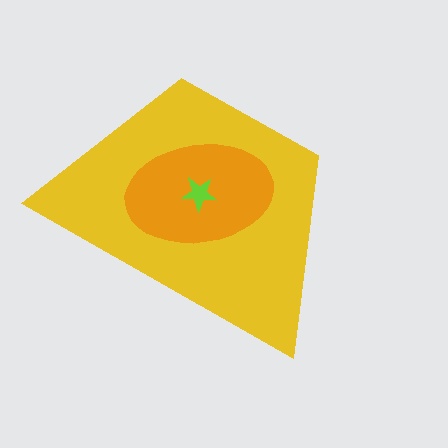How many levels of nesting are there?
3.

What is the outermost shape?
The yellow trapezoid.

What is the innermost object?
The lime star.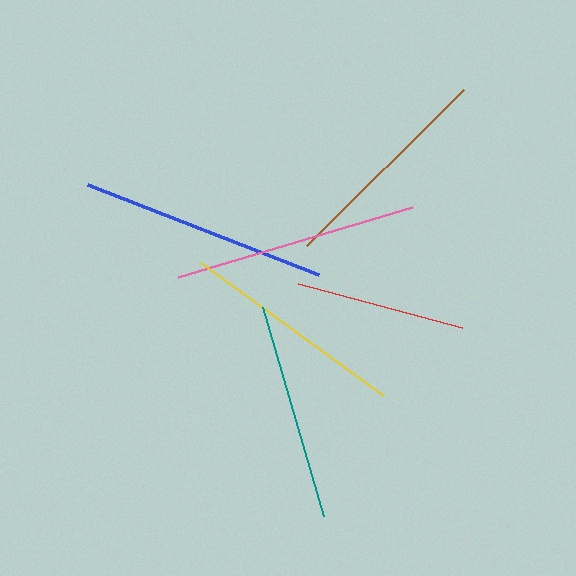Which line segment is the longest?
The blue line is the longest at approximately 248 pixels.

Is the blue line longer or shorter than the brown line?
The blue line is longer than the brown line.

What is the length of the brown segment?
The brown segment is approximately 221 pixels long.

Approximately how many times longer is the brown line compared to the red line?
The brown line is approximately 1.3 times the length of the red line.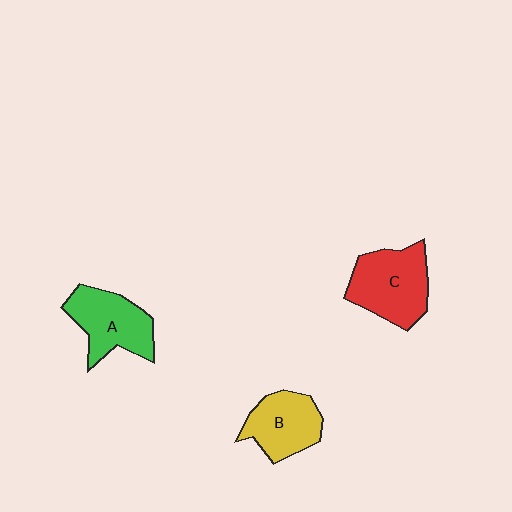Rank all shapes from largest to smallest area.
From largest to smallest: C (red), A (green), B (yellow).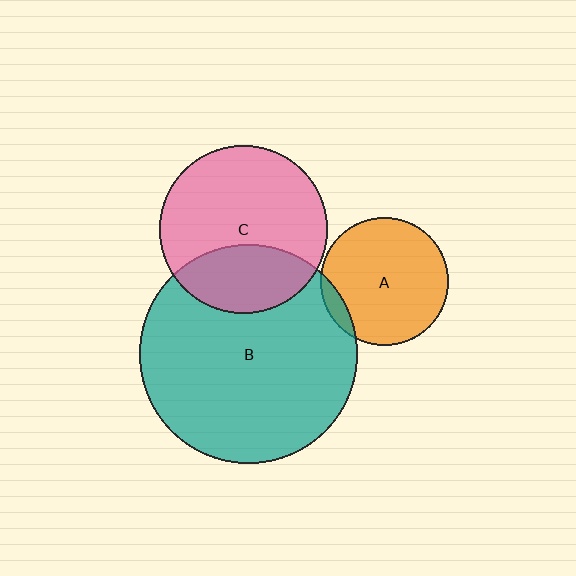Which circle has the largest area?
Circle B (teal).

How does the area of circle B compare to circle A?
Approximately 2.9 times.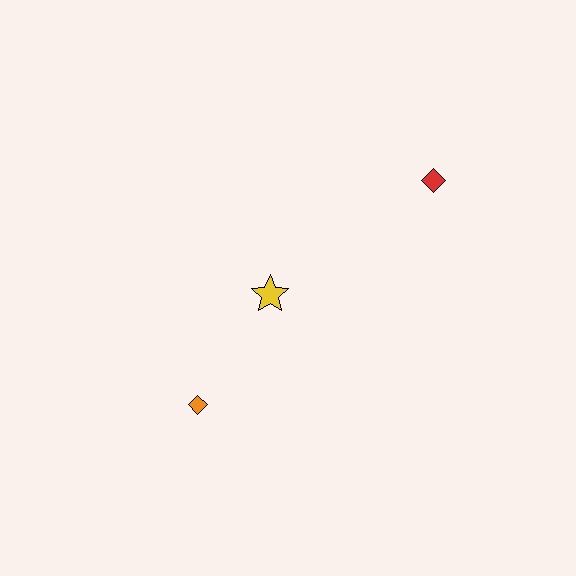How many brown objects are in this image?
There are no brown objects.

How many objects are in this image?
There are 3 objects.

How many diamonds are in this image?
There are 2 diamonds.